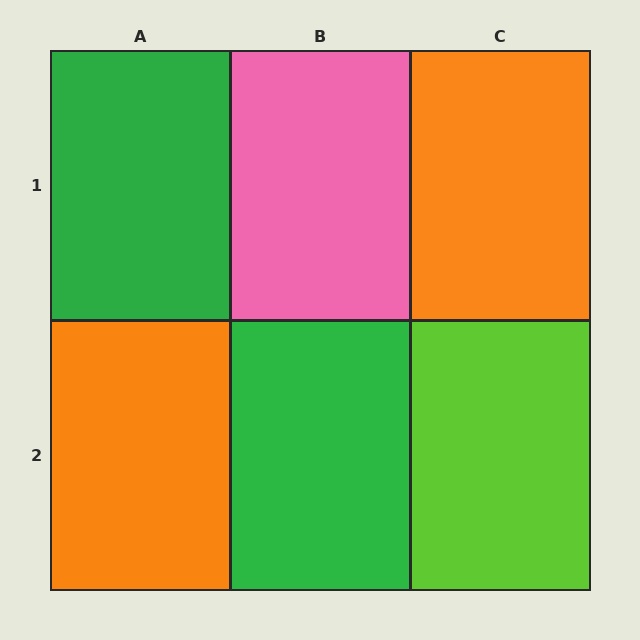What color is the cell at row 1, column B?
Pink.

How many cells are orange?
2 cells are orange.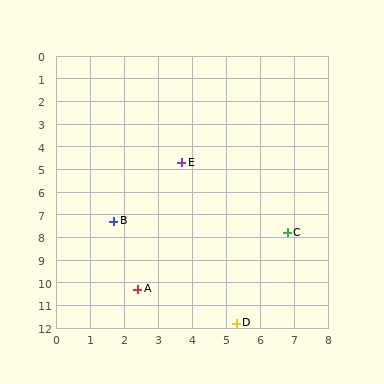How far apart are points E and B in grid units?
Points E and B are about 3.3 grid units apart.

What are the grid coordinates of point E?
Point E is at approximately (3.7, 4.7).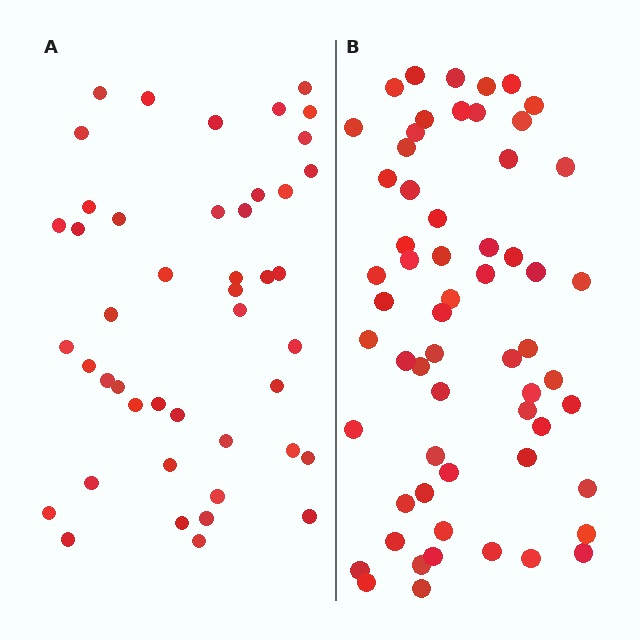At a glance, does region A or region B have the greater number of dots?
Region B (the right region) has more dots.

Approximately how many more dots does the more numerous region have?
Region B has approximately 15 more dots than region A.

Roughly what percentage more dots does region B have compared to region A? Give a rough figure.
About 35% more.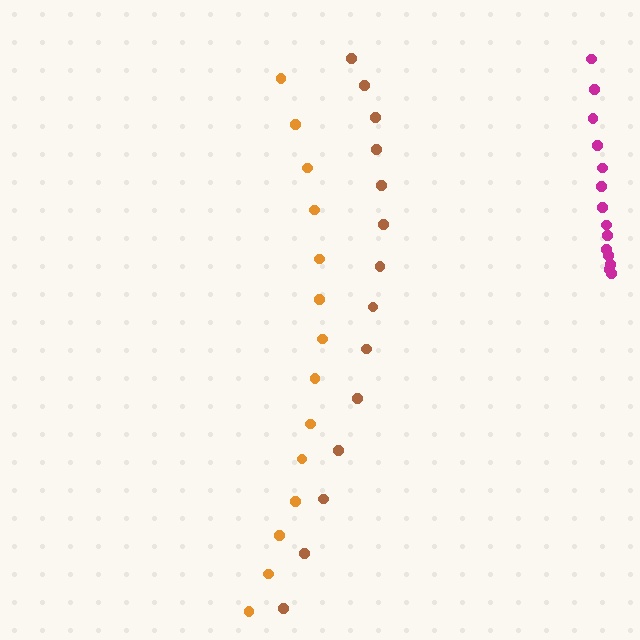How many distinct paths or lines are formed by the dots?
There are 3 distinct paths.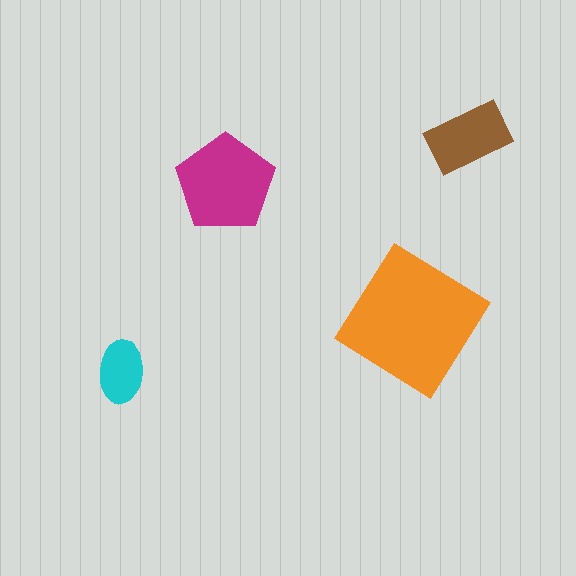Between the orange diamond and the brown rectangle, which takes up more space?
The orange diamond.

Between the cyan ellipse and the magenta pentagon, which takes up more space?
The magenta pentagon.